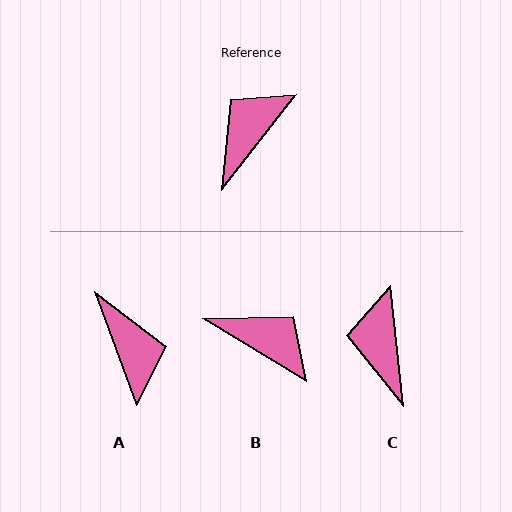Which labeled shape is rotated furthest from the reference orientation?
A, about 121 degrees away.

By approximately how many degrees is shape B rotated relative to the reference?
Approximately 83 degrees clockwise.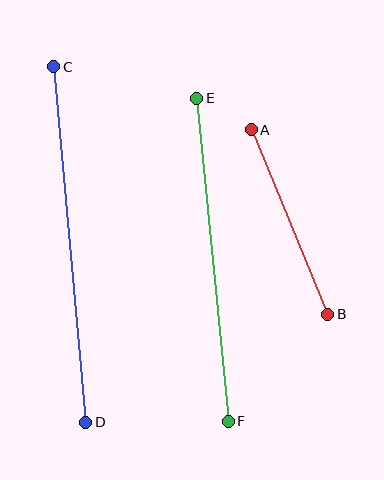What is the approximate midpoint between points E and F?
The midpoint is at approximately (212, 260) pixels.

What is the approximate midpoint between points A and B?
The midpoint is at approximately (290, 222) pixels.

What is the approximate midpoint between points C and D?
The midpoint is at approximately (70, 244) pixels.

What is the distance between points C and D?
The distance is approximately 357 pixels.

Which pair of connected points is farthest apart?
Points C and D are farthest apart.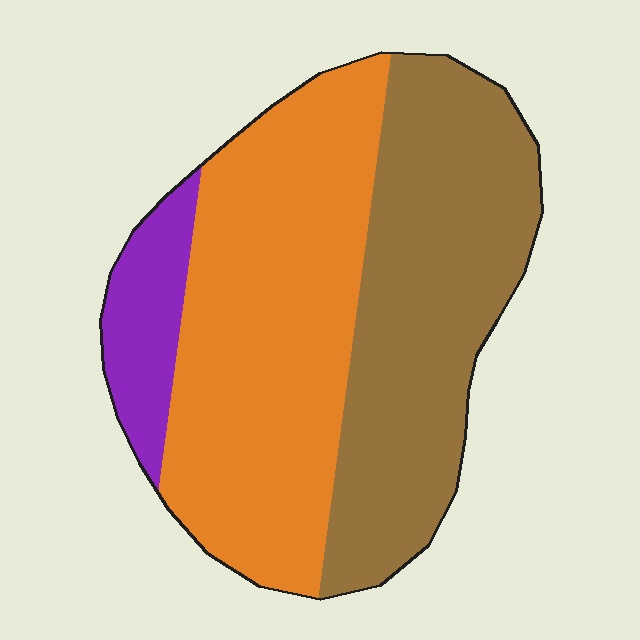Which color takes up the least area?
Purple, at roughly 10%.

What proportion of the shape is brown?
Brown takes up between a third and a half of the shape.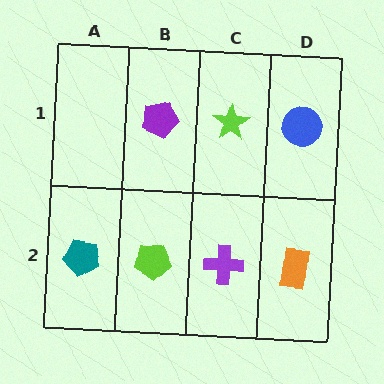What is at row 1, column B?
A purple pentagon.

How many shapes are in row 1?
3 shapes.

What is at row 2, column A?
A teal pentagon.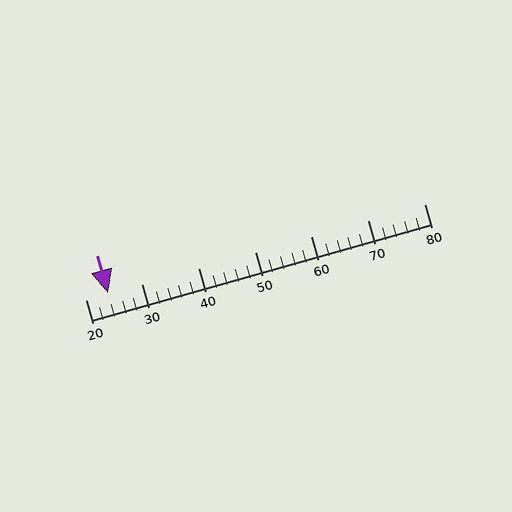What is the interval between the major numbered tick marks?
The major tick marks are spaced 10 units apart.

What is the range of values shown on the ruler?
The ruler shows values from 20 to 80.